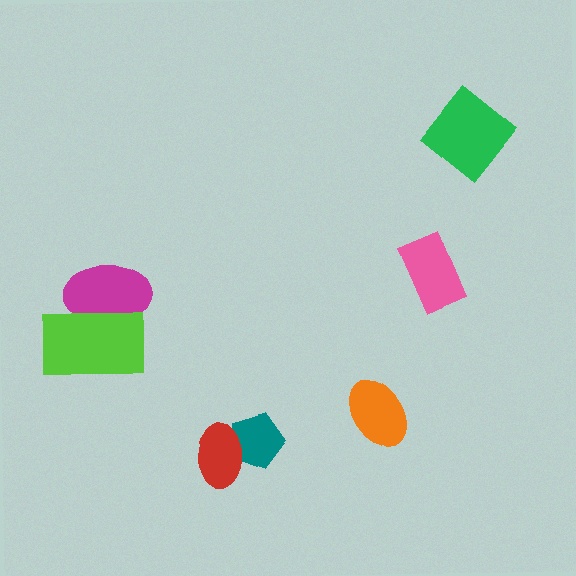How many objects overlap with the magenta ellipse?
1 object overlaps with the magenta ellipse.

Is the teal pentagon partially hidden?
Yes, it is partially covered by another shape.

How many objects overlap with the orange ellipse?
0 objects overlap with the orange ellipse.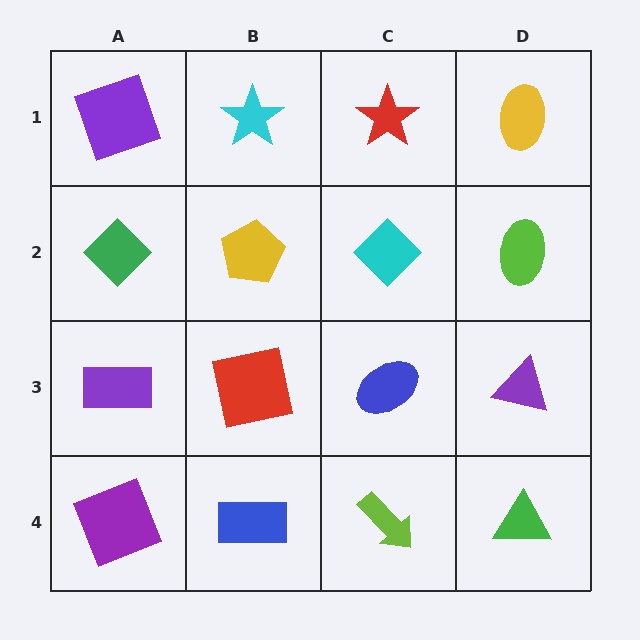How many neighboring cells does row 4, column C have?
3.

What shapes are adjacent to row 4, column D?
A purple triangle (row 3, column D), a lime arrow (row 4, column C).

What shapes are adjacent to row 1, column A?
A green diamond (row 2, column A), a cyan star (row 1, column B).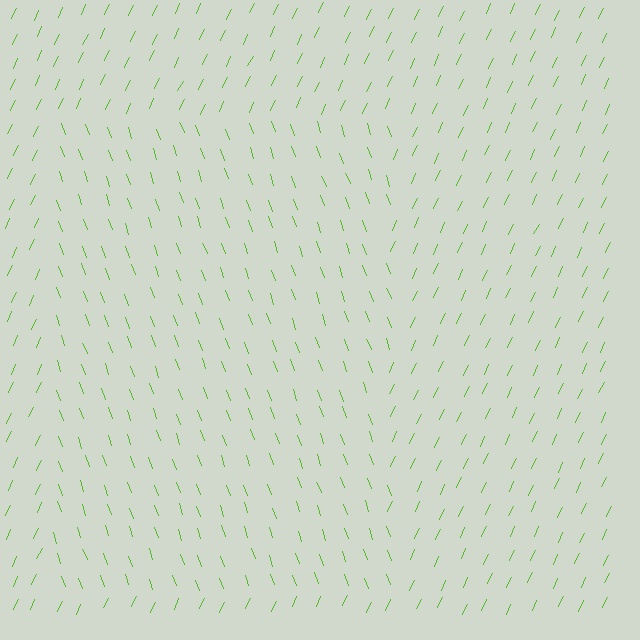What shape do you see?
I see a rectangle.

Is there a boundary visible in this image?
Yes, there is a texture boundary formed by a change in line orientation.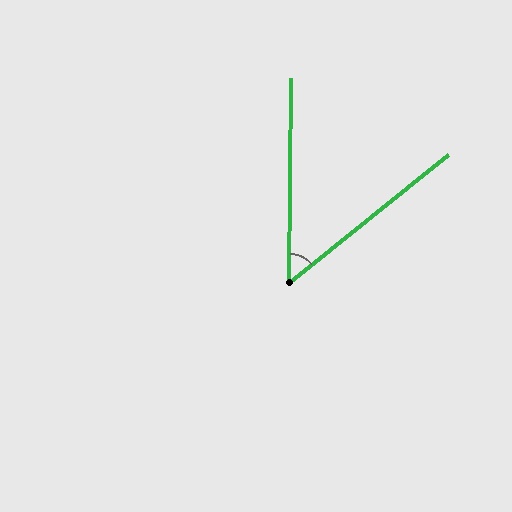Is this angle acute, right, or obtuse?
It is acute.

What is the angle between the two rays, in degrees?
Approximately 51 degrees.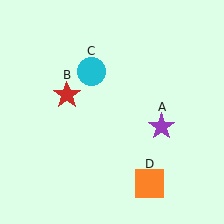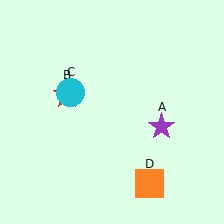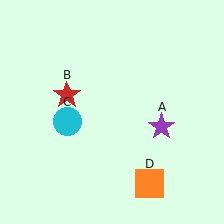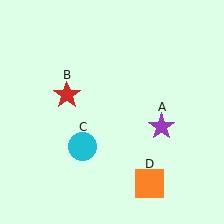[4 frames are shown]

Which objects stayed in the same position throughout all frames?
Purple star (object A) and red star (object B) and orange square (object D) remained stationary.